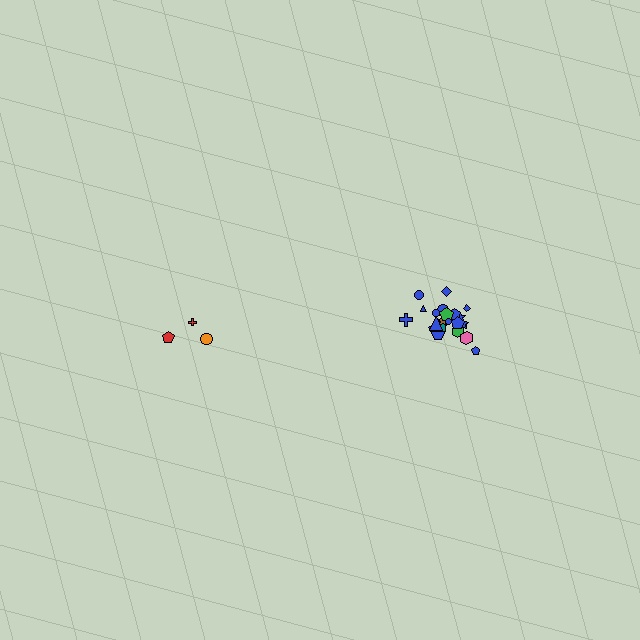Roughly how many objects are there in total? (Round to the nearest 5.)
Roughly 25 objects in total.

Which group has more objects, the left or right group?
The right group.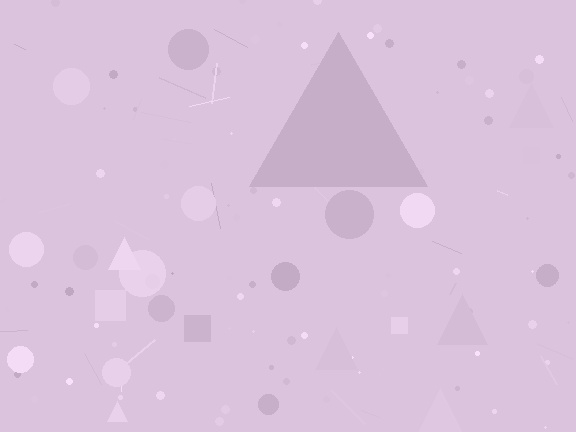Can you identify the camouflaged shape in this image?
The camouflaged shape is a triangle.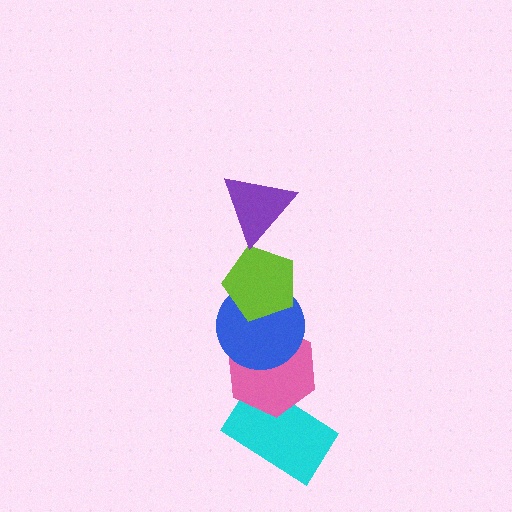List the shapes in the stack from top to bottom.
From top to bottom: the purple triangle, the lime pentagon, the blue circle, the pink hexagon, the cyan rectangle.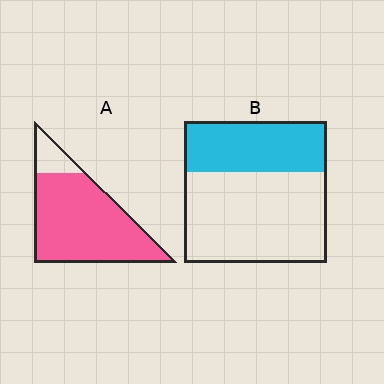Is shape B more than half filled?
No.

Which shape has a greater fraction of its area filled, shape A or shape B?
Shape A.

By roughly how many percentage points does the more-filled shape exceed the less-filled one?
By roughly 50 percentage points (A over B).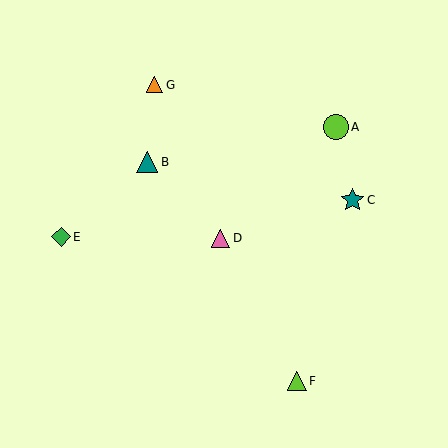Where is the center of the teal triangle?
The center of the teal triangle is at (147, 162).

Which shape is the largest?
The lime circle (labeled A) is the largest.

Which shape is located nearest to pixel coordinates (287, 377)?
The lime triangle (labeled F) at (297, 381) is nearest to that location.